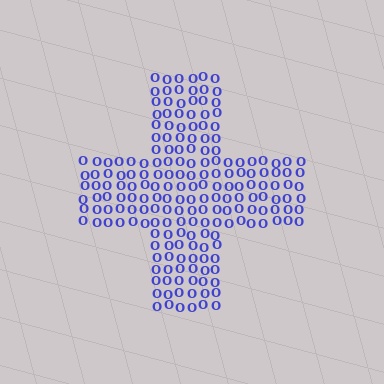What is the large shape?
The large shape is a cross.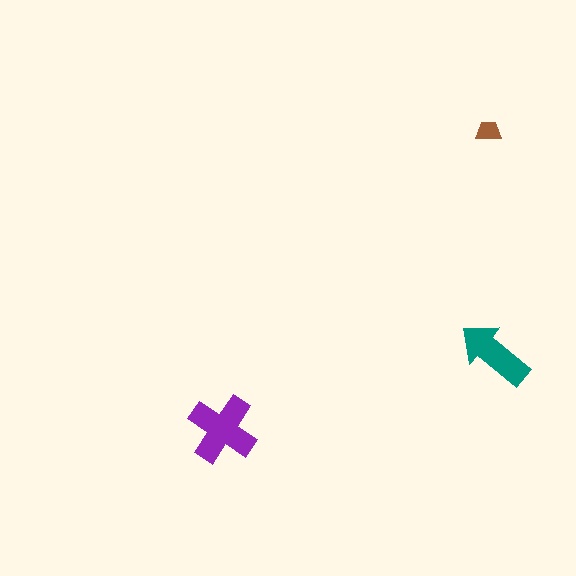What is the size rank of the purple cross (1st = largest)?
1st.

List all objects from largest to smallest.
The purple cross, the teal arrow, the brown trapezoid.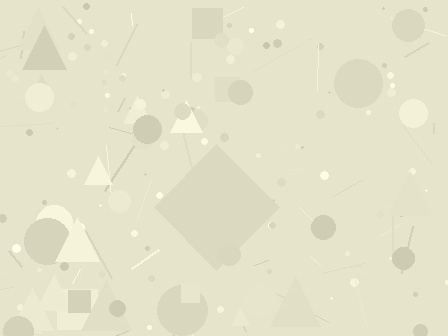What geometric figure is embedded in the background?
A diamond is embedded in the background.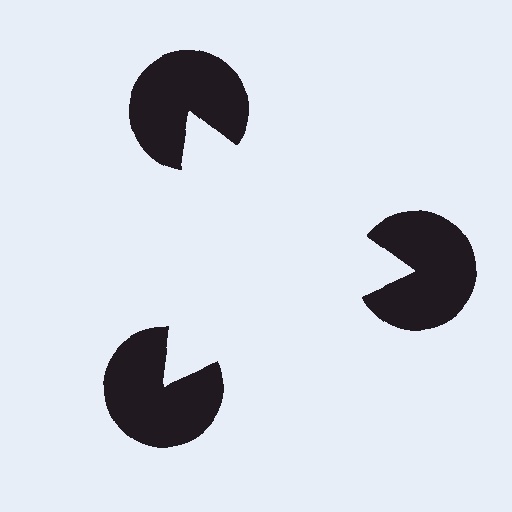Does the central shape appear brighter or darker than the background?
It typically appears slightly brighter than the background, even though no actual brightness change is drawn.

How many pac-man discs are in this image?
There are 3 — one at each vertex of the illusory triangle.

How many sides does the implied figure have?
3 sides.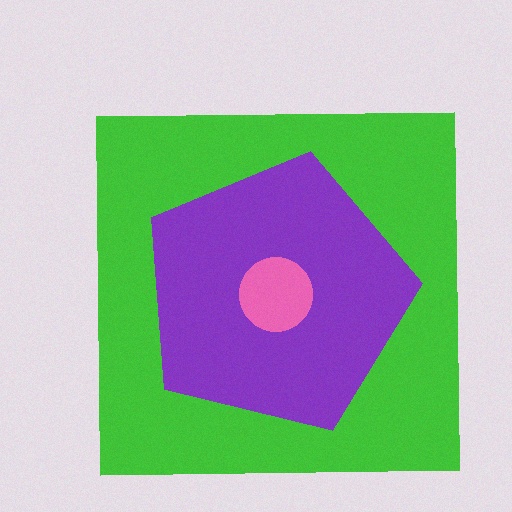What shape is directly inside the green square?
The purple pentagon.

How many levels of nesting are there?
3.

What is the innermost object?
The pink circle.